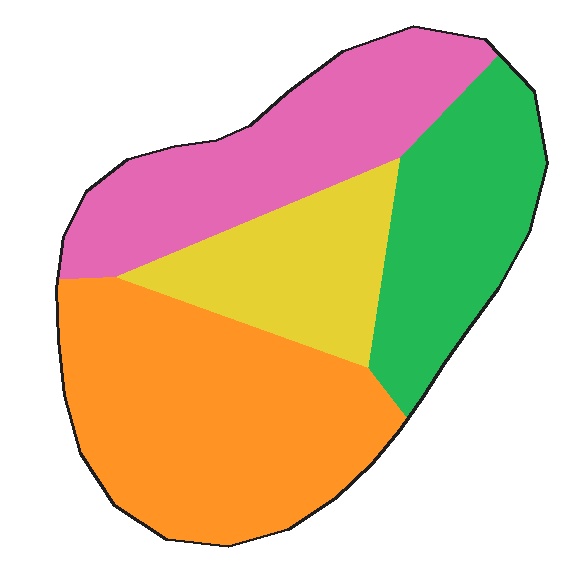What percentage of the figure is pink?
Pink takes up between a sixth and a third of the figure.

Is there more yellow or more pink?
Pink.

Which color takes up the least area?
Yellow, at roughly 15%.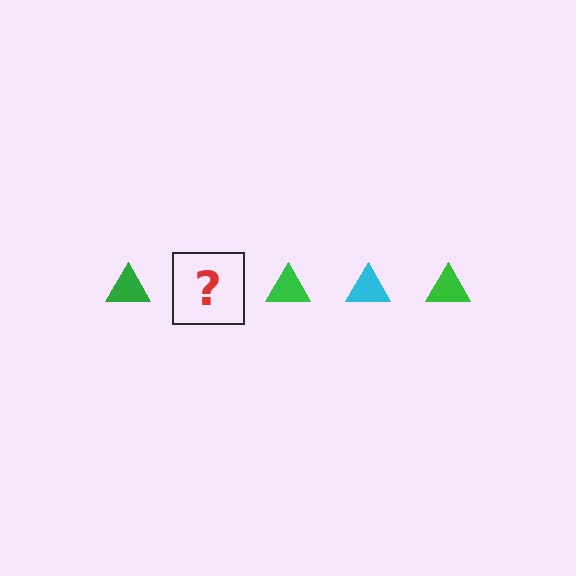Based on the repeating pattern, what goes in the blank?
The blank should be a cyan triangle.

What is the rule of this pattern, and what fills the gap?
The rule is that the pattern cycles through green, cyan triangles. The gap should be filled with a cyan triangle.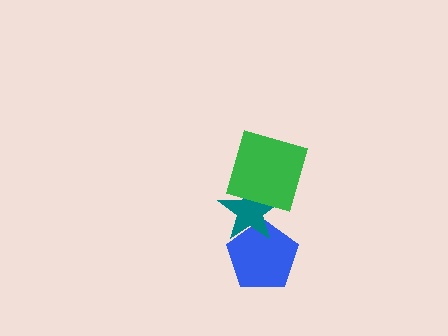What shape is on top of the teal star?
The green square is on top of the teal star.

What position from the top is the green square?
The green square is 1st from the top.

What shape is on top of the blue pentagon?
The teal star is on top of the blue pentagon.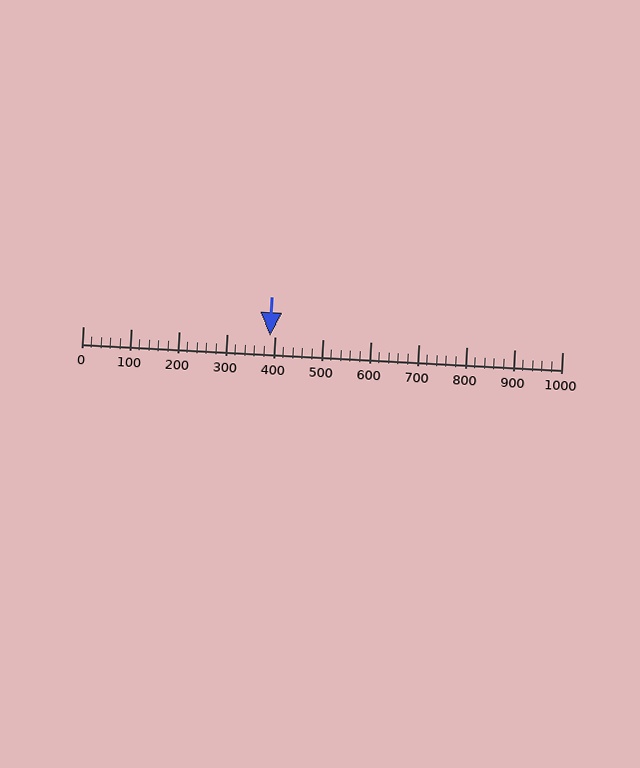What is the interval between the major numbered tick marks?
The major tick marks are spaced 100 units apart.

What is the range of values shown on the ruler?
The ruler shows values from 0 to 1000.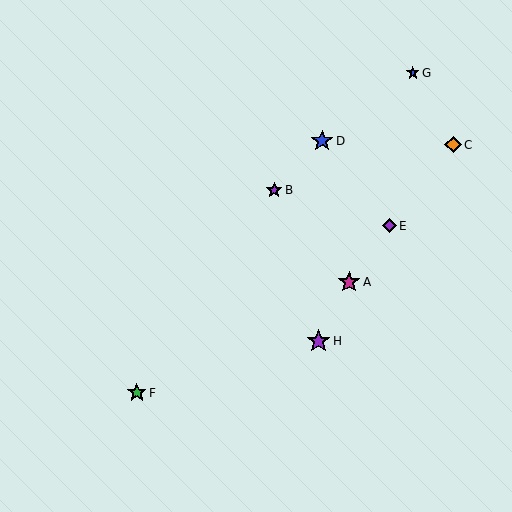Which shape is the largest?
The purple star (labeled H) is the largest.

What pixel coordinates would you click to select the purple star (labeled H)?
Click at (318, 341) to select the purple star H.